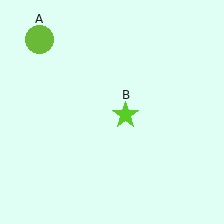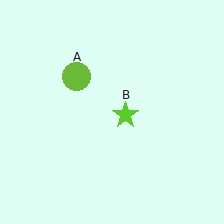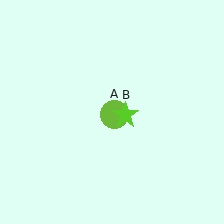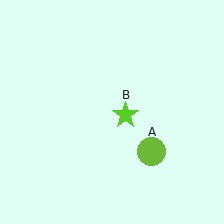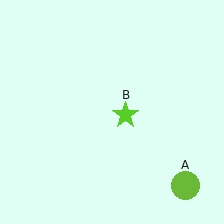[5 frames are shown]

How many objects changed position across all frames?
1 object changed position: lime circle (object A).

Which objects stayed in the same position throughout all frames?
Lime star (object B) remained stationary.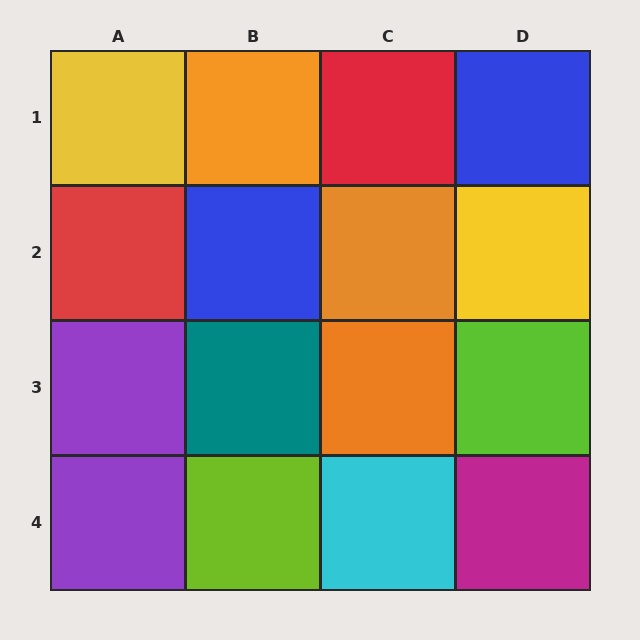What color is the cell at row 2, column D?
Yellow.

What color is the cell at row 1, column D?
Blue.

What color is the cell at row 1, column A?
Yellow.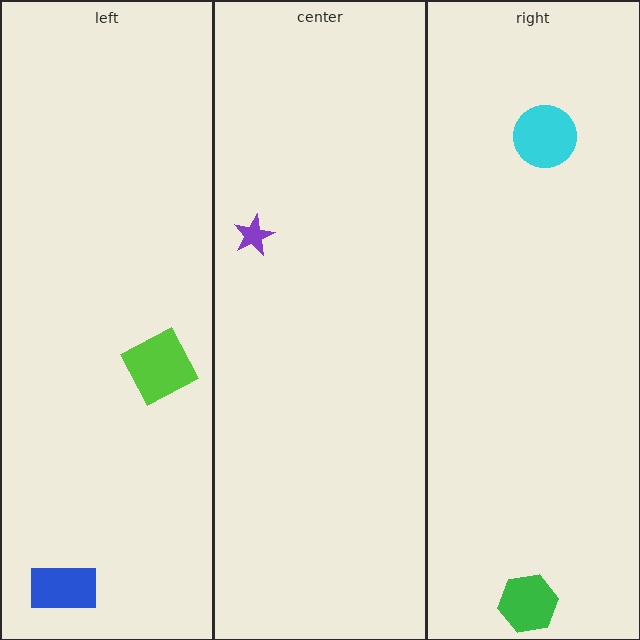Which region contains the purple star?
The center region.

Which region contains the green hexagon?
The right region.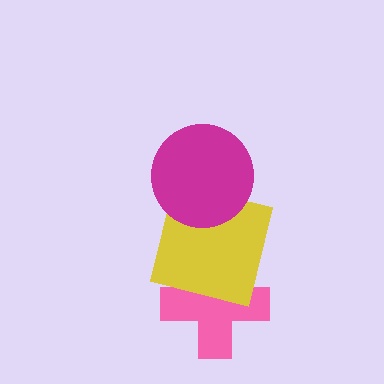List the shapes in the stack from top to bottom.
From top to bottom: the magenta circle, the yellow square, the pink cross.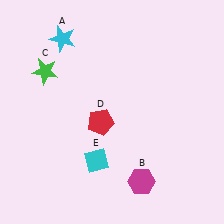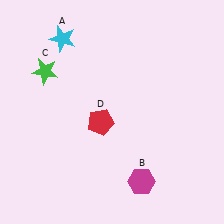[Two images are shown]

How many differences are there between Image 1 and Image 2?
There is 1 difference between the two images.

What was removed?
The cyan diamond (E) was removed in Image 2.